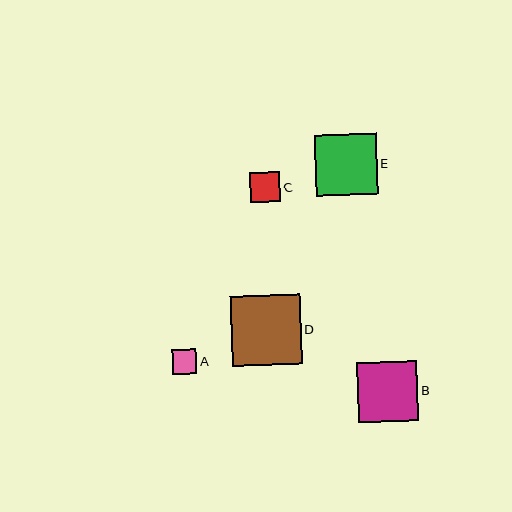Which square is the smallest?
Square A is the smallest with a size of approximately 25 pixels.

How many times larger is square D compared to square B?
Square D is approximately 1.2 times the size of square B.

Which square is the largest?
Square D is the largest with a size of approximately 70 pixels.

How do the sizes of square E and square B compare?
Square E and square B are approximately the same size.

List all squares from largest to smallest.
From largest to smallest: D, E, B, C, A.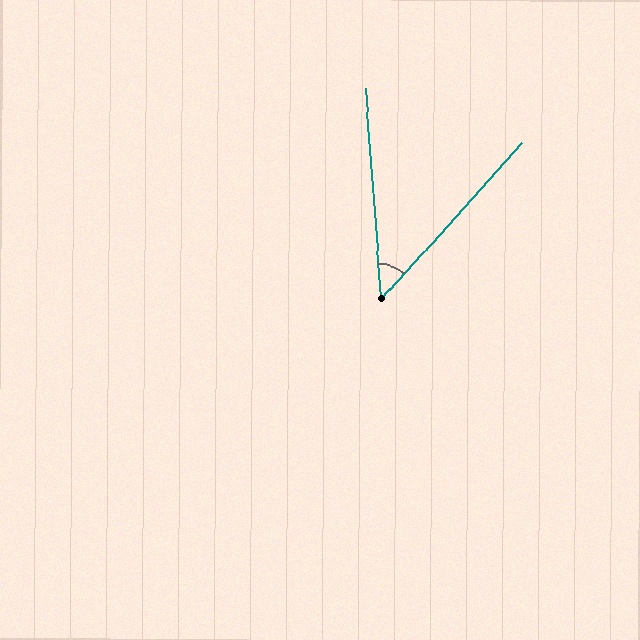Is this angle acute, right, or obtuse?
It is acute.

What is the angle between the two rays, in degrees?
Approximately 46 degrees.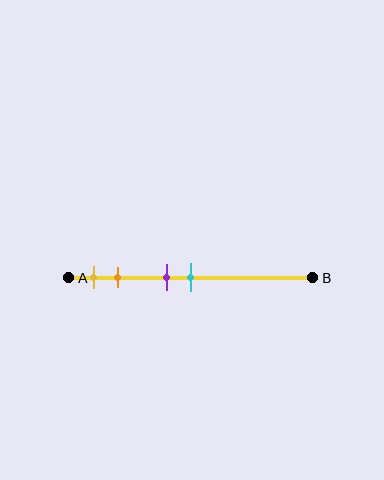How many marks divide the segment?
There are 4 marks dividing the segment.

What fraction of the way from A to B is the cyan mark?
The cyan mark is approximately 50% (0.5) of the way from A to B.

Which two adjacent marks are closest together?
The purple and cyan marks are the closest adjacent pair.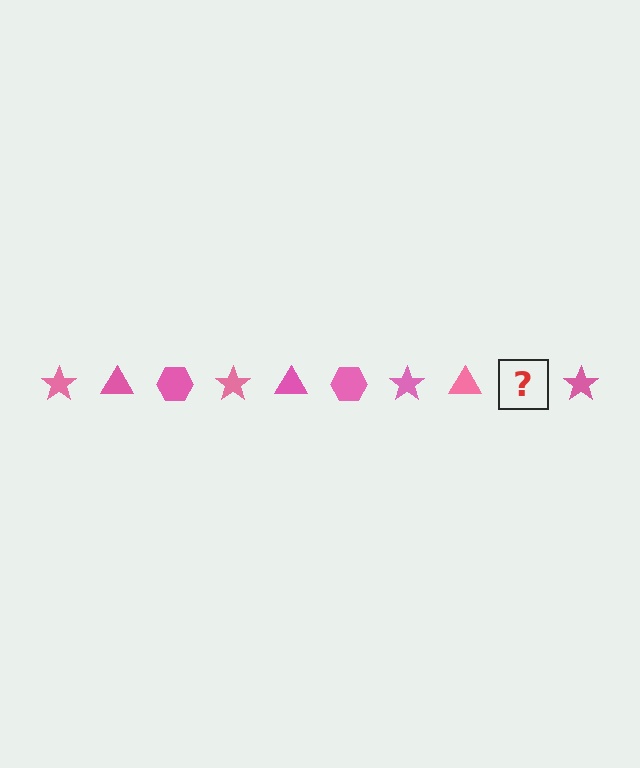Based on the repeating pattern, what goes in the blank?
The blank should be a pink hexagon.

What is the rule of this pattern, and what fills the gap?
The rule is that the pattern cycles through star, triangle, hexagon shapes in pink. The gap should be filled with a pink hexagon.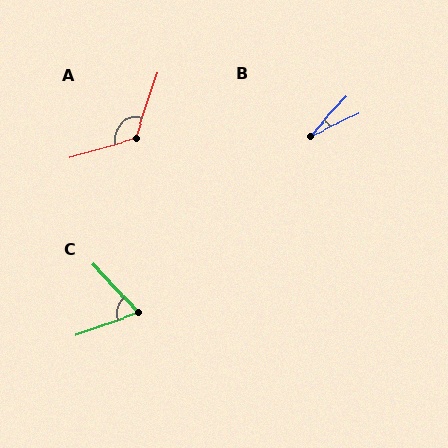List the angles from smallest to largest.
B (22°), C (66°), A (124°).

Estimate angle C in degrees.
Approximately 66 degrees.